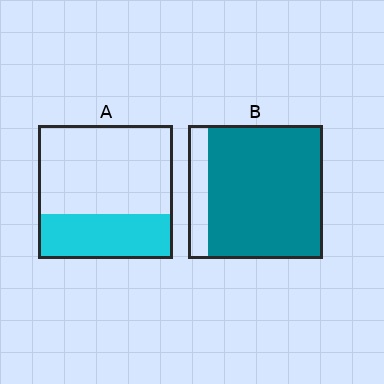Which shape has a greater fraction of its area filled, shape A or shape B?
Shape B.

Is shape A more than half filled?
No.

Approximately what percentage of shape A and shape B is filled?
A is approximately 35% and B is approximately 85%.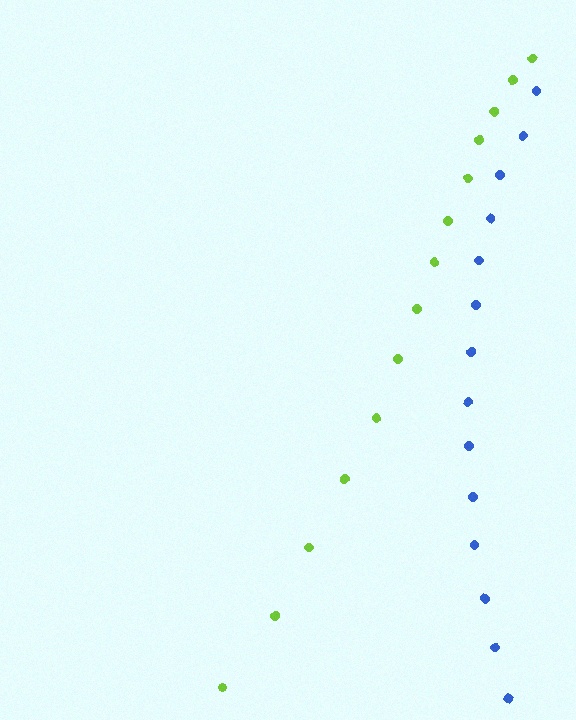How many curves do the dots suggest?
There are 2 distinct paths.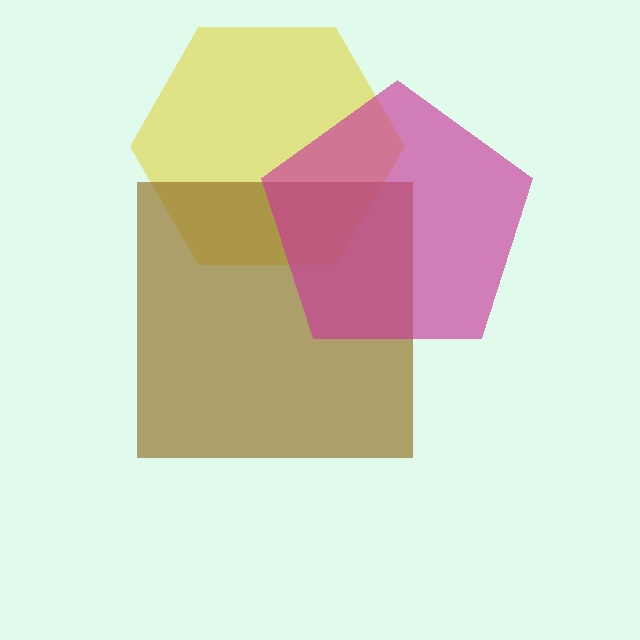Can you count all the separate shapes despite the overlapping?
Yes, there are 3 separate shapes.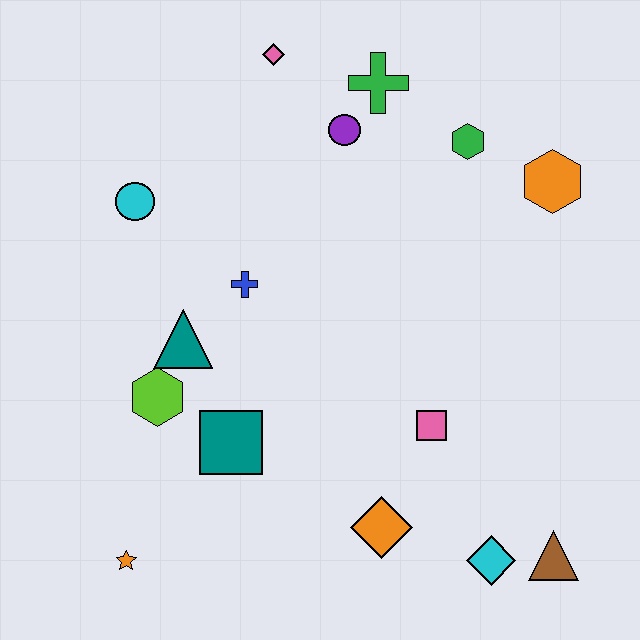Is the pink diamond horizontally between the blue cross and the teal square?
No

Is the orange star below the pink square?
Yes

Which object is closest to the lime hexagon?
The teal triangle is closest to the lime hexagon.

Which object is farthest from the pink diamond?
The brown triangle is farthest from the pink diamond.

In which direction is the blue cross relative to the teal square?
The blue cross is above the teal square.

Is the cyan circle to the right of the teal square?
No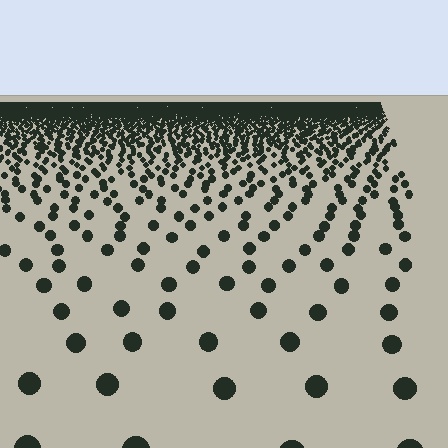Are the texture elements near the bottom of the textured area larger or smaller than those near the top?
Larger. Near the bottom, elements are closer to the viewer and appear at a bigger on-screen size.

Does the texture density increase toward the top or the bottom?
Density increases toward the top.